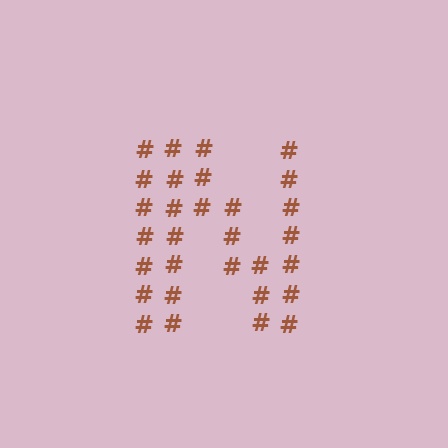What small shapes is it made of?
It is made of small hash symbols.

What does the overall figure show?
The overall figure shows the letter N.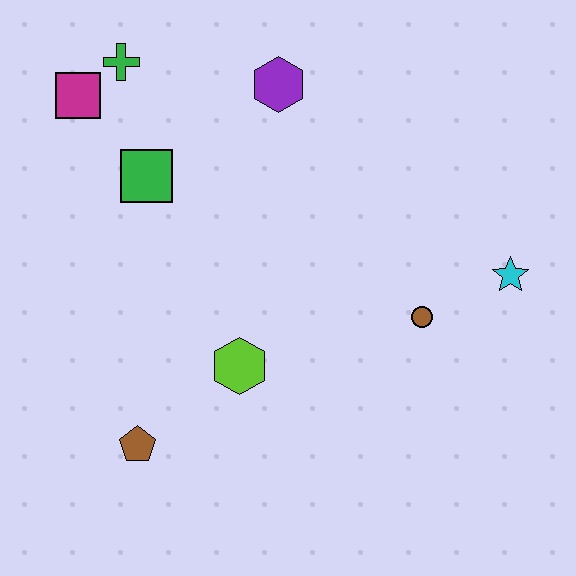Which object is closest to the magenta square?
The green cross is closest to the magenta square.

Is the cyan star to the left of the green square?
No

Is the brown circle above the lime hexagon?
Yes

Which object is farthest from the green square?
The cyan star is farthest from the green square.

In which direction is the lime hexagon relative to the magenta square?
The lime hexagon is below the magenta square.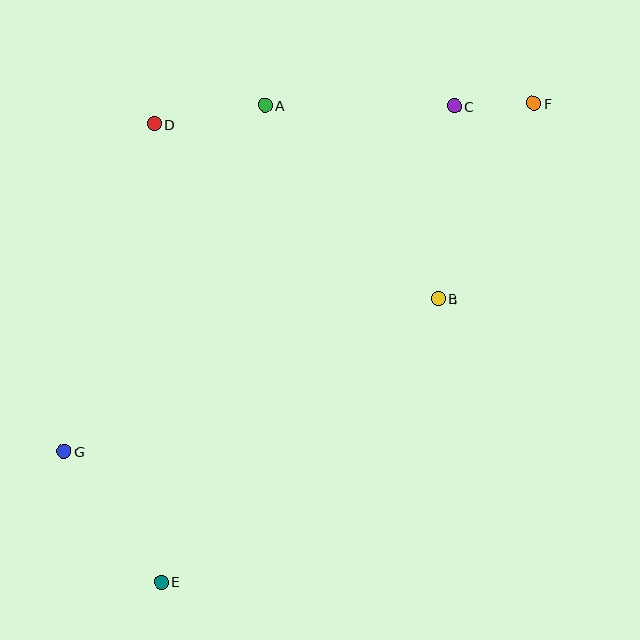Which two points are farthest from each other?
Points E and F are farthest from each other.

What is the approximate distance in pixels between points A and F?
The distance between A and F is approximately 269 pixels.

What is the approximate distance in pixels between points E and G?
The distance between E and G is approximately 163 pixels.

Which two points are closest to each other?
Points C and F are closest to each other.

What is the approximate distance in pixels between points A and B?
The distance between A and B is approximately 260 pixels.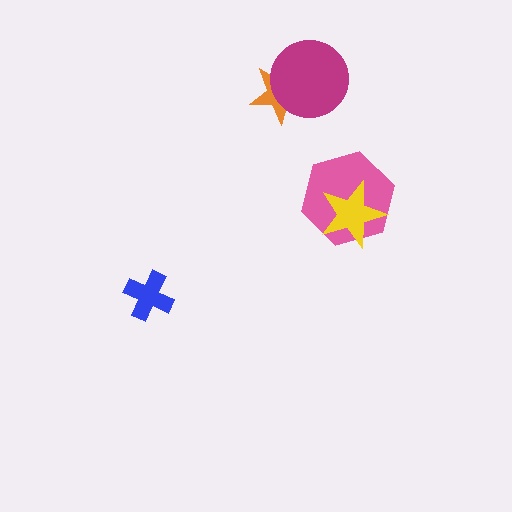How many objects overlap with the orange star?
1 object overlaps with the orange star.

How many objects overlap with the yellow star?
1 object overlaps with the yellow star.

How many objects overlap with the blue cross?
0 objects overlap with the blue cross.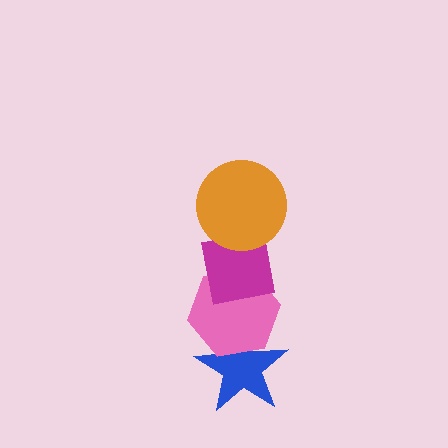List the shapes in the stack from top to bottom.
From top to bottom: the orange circle, the magenta square, the pink hexagon, the blue star.